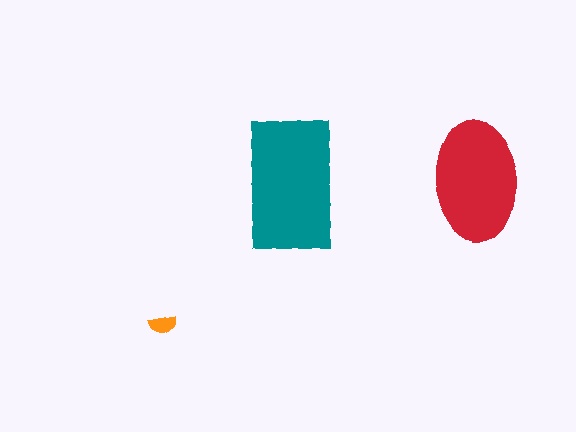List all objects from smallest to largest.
The orange semicircle, the red ellipse, the teal rectangle.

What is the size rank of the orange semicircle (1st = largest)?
3rd.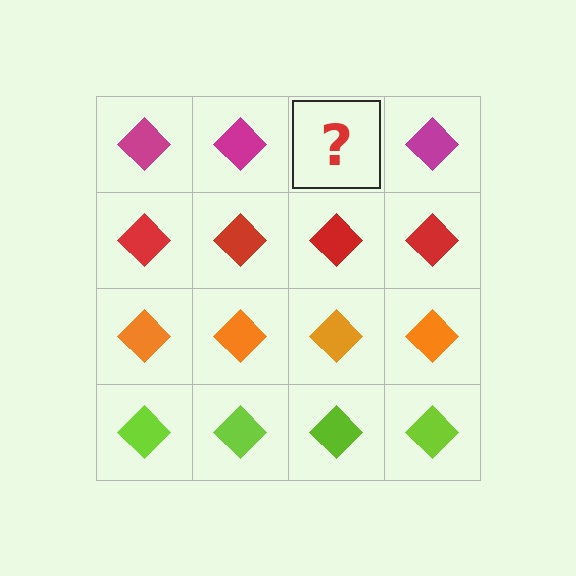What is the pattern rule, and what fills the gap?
The rule is that each row has a consistent color. The gap should be filled with a magenta diamond.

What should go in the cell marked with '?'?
The missing cell should contain a magenta diamond.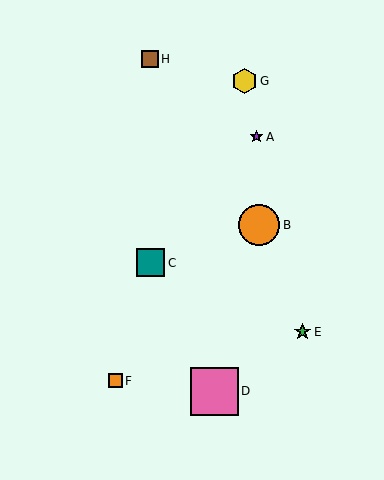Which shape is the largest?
The pink square (labeled D) is the largest.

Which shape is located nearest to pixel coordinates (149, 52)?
The brown square (labeled H) at (149, 59) is nearest to that location.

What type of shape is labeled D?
Shape D is a pink square.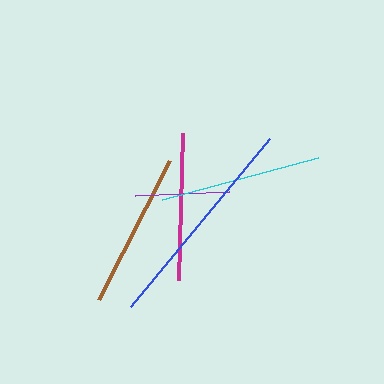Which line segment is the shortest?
The purple line is the shortest at approximately 94 pixels.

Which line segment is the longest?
The blue line is the longest at approximately 219 pixels.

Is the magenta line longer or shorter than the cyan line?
The cyan line is longer than the magenta line.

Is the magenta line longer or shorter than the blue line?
The blue line is longer than the magenta line.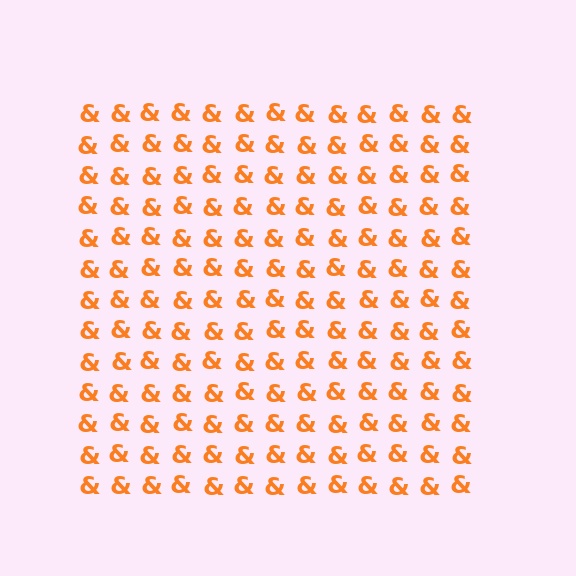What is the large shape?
The large shape is a square.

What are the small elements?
The small elements are ampersands.